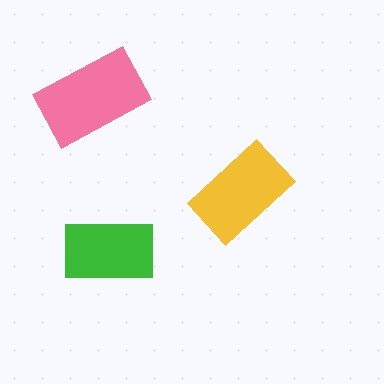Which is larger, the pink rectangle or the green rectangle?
The pink one.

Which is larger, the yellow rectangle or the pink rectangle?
The pink one.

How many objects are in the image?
There are 3 objects in the image.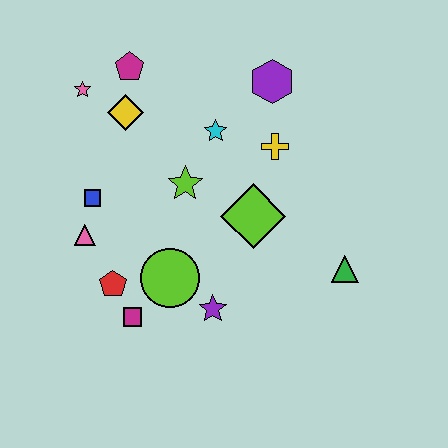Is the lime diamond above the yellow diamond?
No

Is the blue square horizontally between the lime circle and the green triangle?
No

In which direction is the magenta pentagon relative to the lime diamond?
The magenta pentagon is above the lime diamond.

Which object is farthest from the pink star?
The green triangle is farthest from the pink star.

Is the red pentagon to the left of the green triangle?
Yes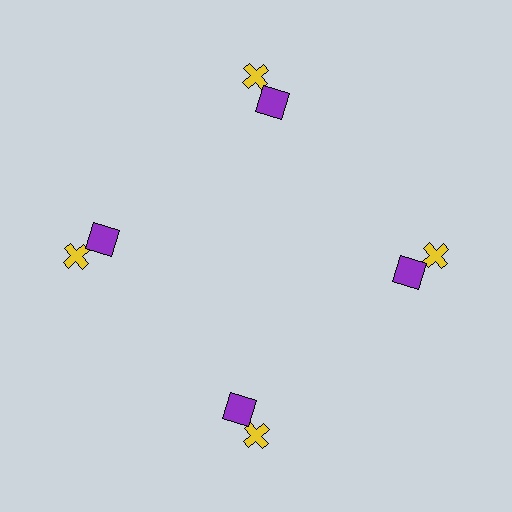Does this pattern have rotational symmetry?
Yes, this pattern has 4-fold rotational symmetry. It looks the same after rotating 90 degrees around the center.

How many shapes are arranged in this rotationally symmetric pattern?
There are 8 shapes, arranged in 4 groups of 2.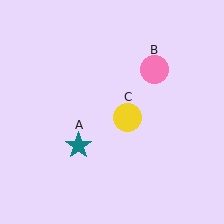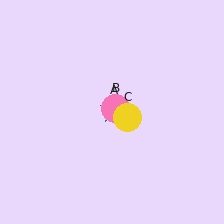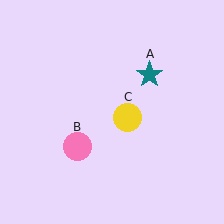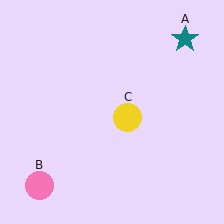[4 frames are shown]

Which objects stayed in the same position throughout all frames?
Yellow circle (object C) remained stationary.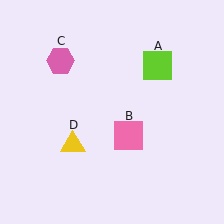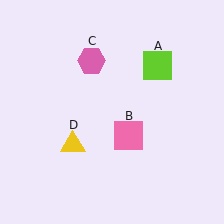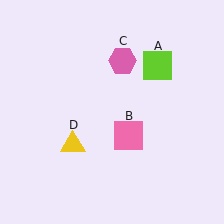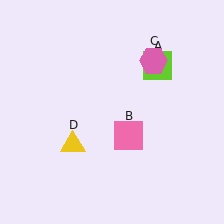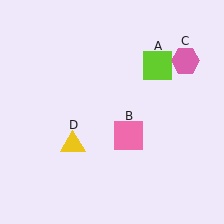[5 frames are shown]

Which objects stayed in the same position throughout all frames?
Lime square (object A) and pink square (object B) and yellow triangle (object D) remained stationary.